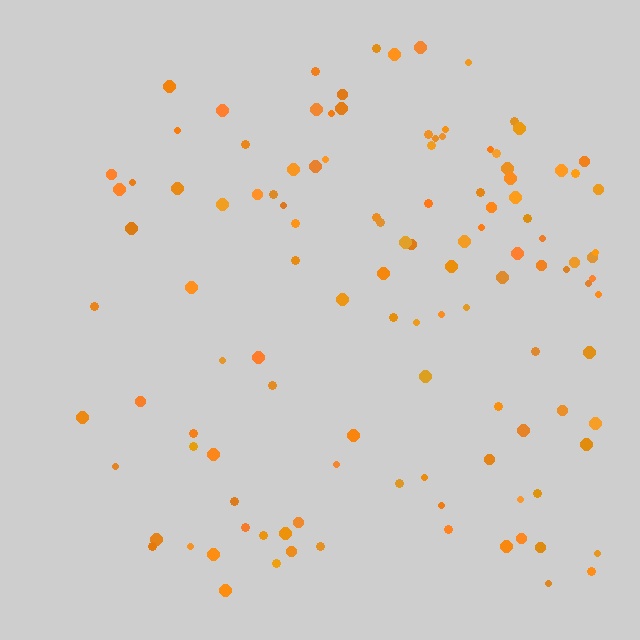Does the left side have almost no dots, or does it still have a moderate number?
Still a moderate number, just noticeably fewer than the right.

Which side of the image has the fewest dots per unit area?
The left.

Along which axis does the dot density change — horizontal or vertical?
Horizontal.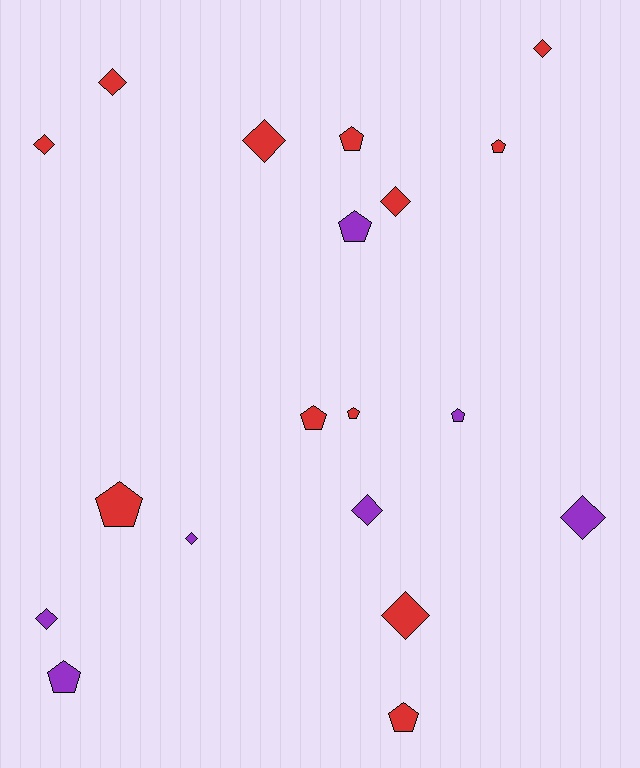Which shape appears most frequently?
Diamond, with 10 objects.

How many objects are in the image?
There are 19 objects.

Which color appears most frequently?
Red, with 12 objects.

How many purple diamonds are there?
There are 4 purple diamonds.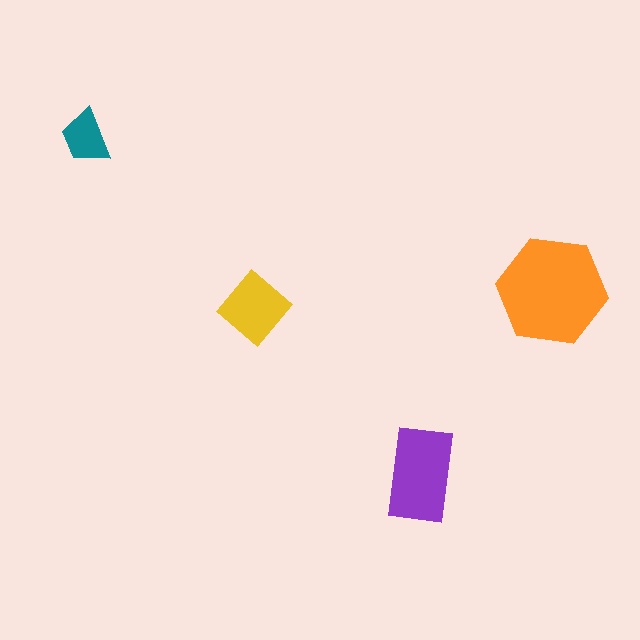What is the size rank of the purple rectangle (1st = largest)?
2nd.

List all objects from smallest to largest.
The teal trapezoid, the yellow diamond, the purple rectangle, the orange hexagon.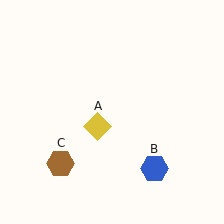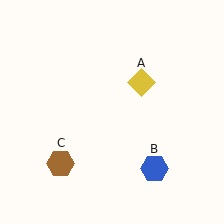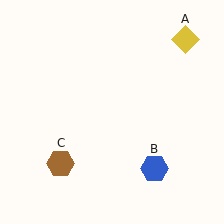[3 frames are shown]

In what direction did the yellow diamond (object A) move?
The yellow diamond (object A) moved up and to the right.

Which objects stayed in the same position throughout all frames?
Blue hexagon (object B) and brown hexagon (object C) remained stationary.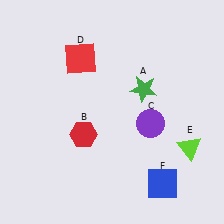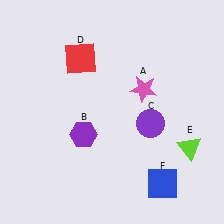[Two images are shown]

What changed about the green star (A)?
In Image 1, A is green. In Image 2, it changed to pink.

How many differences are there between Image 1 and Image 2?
There are 2 differences between the two images.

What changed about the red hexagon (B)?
In Image 1, B is red. In Image 2, it changed to purple.